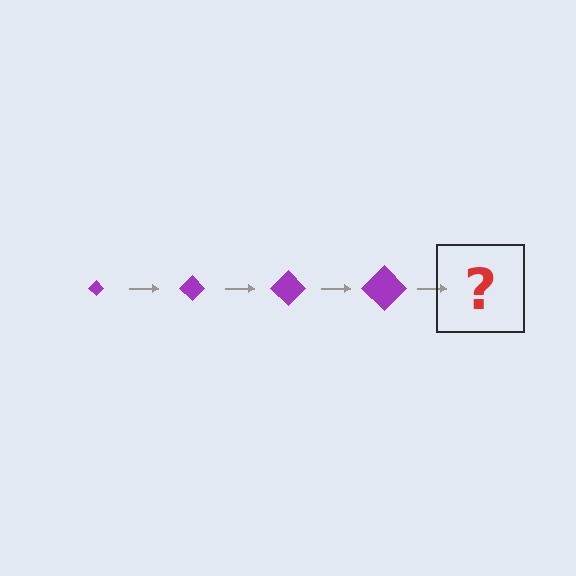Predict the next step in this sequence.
The next step is a purple diamond, larger than the previous one.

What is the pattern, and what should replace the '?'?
The pattern is that the diamond gets progressively larger each step. The '?' should be a purple diamond, larger than the previous one.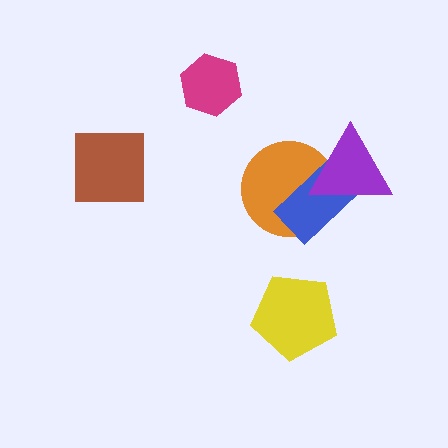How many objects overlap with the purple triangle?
2 objects overlap with the purple triangle.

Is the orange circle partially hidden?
Yes, it is partially covered by another shape.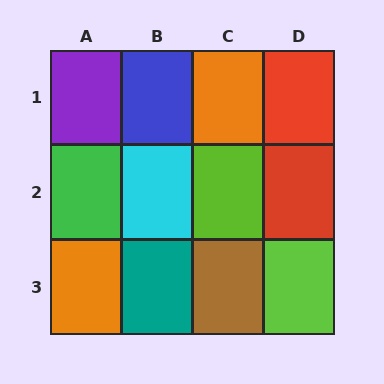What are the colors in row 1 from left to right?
Purple, blue, orange, red.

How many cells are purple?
1 cell is purple.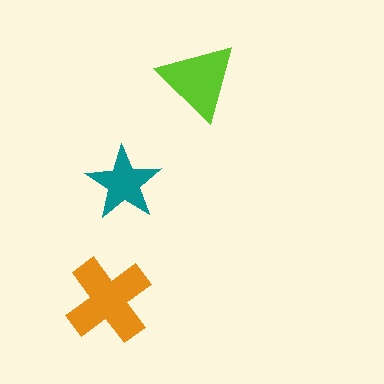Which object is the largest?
The orange cross.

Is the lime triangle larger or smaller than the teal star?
Larger.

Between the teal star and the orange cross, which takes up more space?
The orange cross.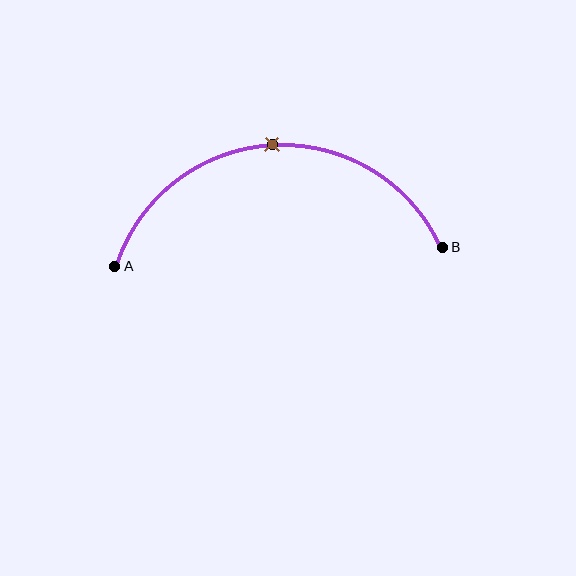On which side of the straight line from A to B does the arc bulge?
The arc bulges above the straight line connecting A and B.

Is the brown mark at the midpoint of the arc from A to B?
Yes. The brown mark lies on the arc at equal arc-length from both A and B — it is the arc midpoint.